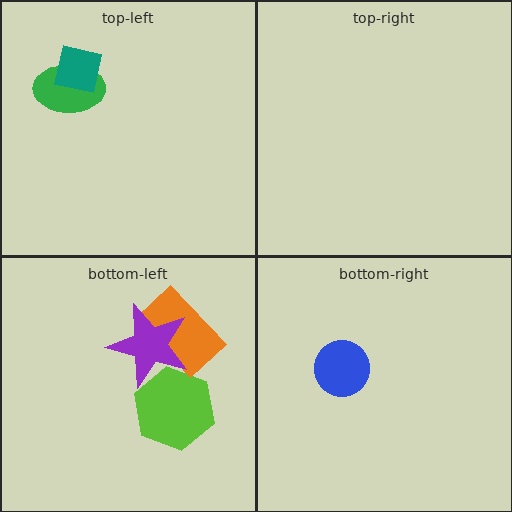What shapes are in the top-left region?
The green ellipse, the teal square.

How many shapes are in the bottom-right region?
1.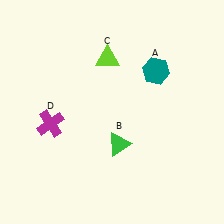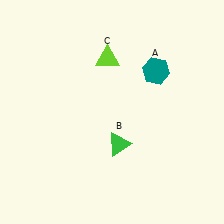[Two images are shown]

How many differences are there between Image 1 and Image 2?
There is 1 difference between the two images.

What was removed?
The magenta cross (D) was removed in Image 2.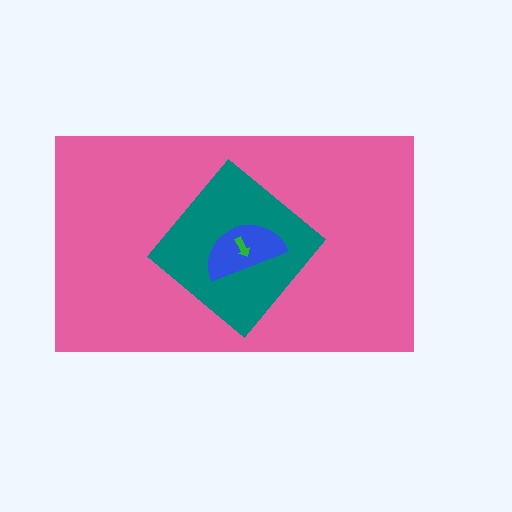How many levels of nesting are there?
4.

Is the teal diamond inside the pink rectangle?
Yes.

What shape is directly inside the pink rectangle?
The teal diamond.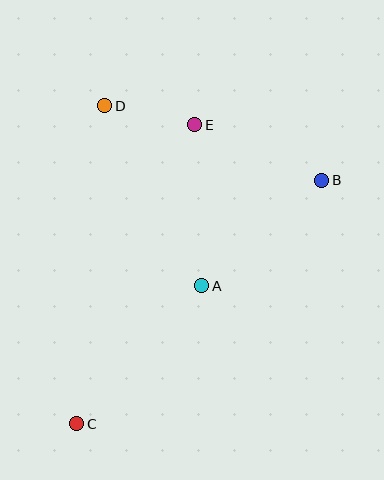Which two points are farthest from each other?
Points B and C are farthest from each other.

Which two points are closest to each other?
Points D and E are closest to each other.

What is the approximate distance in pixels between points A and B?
The distance between A and B is approximately 160 pixels.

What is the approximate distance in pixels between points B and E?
The distance between B and E is approximately 139 pixels.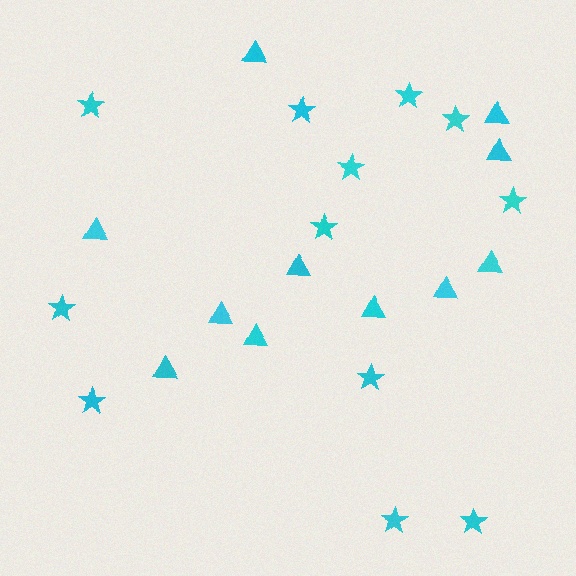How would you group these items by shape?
There are 2 groups: one group of stars (12) and one group of triangles (11).